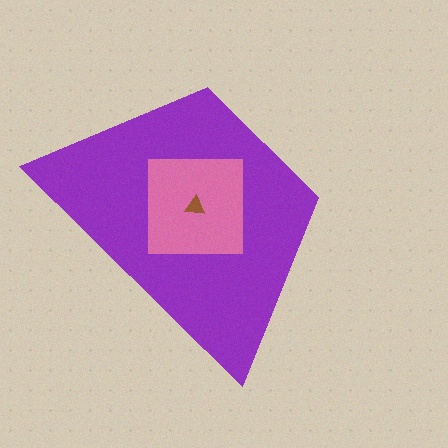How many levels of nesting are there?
3.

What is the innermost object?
The brown triangle.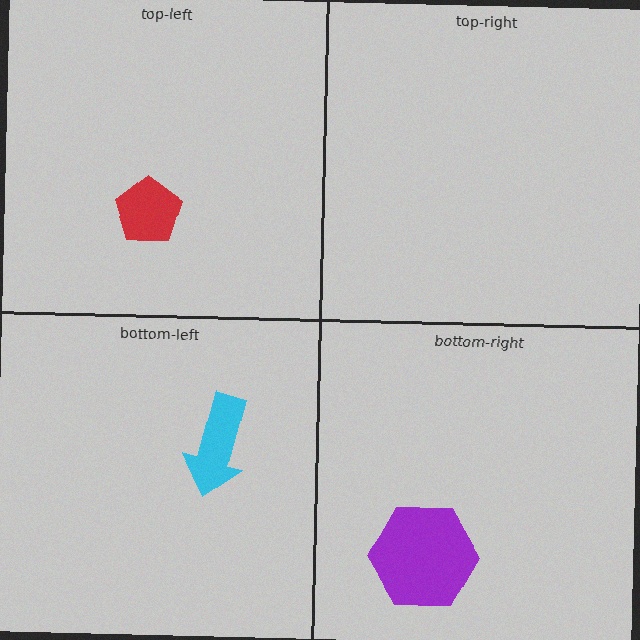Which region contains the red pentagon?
The top-left region.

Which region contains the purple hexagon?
The bottom-right region.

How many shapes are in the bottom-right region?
1.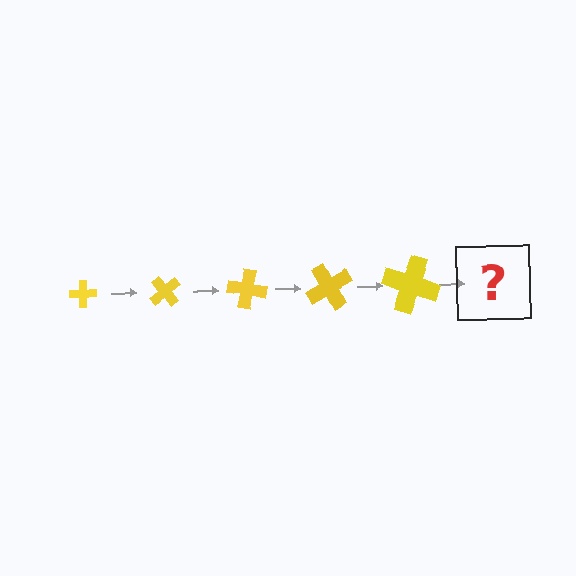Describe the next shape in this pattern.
It should be a cross, larger than the previous one and rotated 250 degrees from the start.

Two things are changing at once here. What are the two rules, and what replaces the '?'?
The two rules are that the cross grows larger each step and it rotates 50 degrees each step. The '?' should be a cross, larger than the previous one and rotated 250 degrees from the start.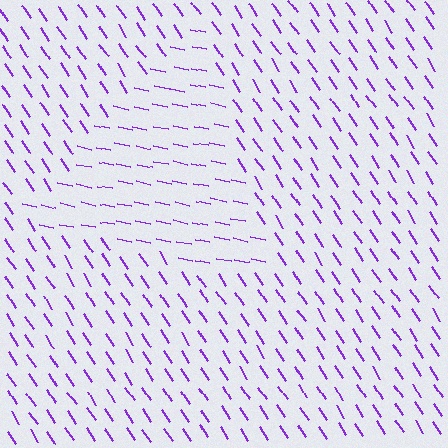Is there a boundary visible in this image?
Yes, there is a texture boundary formed by a change in line orientation.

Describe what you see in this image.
The image is filled with small purple line segments. A triangle region in the image has lines oriented differently from the surrounding lines, creating a visible texture boundary.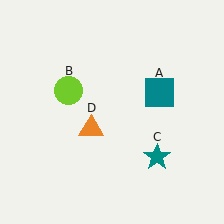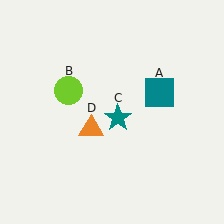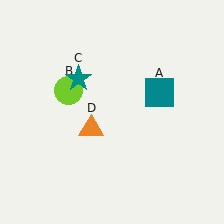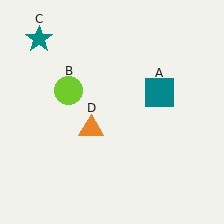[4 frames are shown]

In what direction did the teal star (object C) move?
The teal star (object C) moved up and to the left.